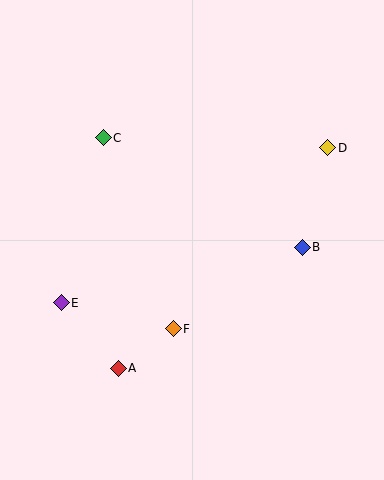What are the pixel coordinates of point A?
Point A is at (118, 368).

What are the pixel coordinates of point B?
Point B is at (302, 247).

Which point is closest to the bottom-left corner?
Point A is closest to the bottom-left corner.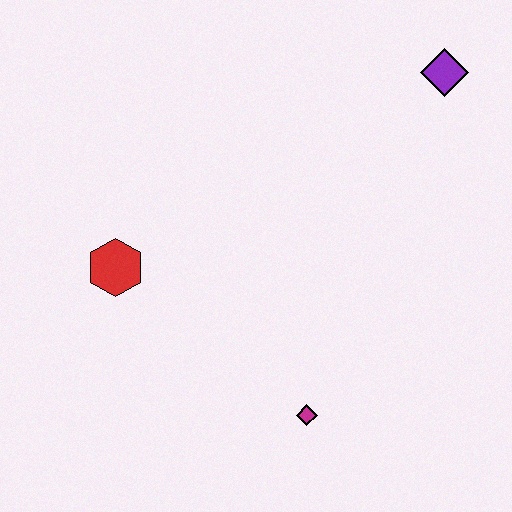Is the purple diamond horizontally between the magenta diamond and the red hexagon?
No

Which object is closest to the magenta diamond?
The red hexagon is closest to the magenta diamond.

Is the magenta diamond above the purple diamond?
No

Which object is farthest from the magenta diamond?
The purple diamond is farthest from the magenta diamond.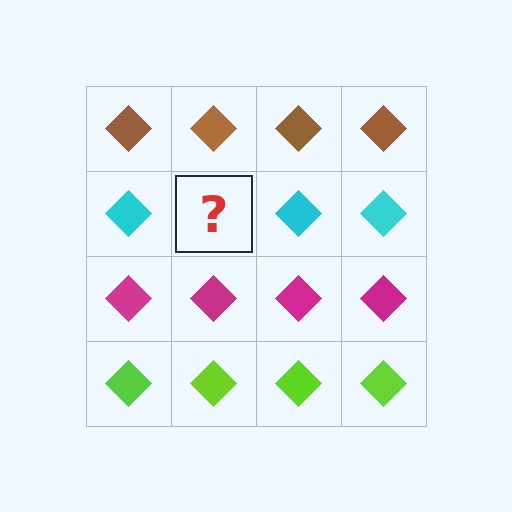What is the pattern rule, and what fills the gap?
The rule is that each row has a consistent color. The gap should be filled with a cyan diamond.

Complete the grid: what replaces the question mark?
The question mark should be replaced with a cyan diamond.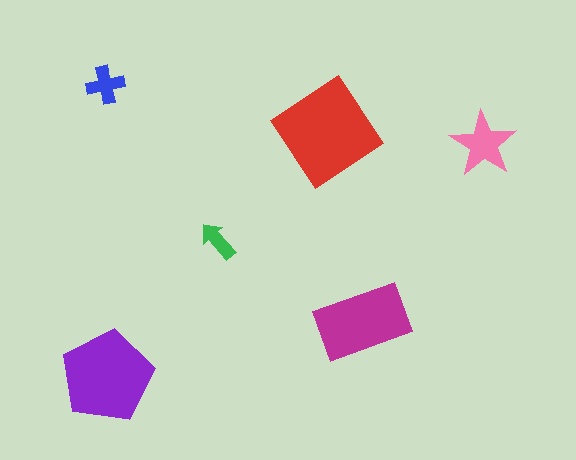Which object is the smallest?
The green arrow.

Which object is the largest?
The red diamond.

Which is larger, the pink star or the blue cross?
The pink star.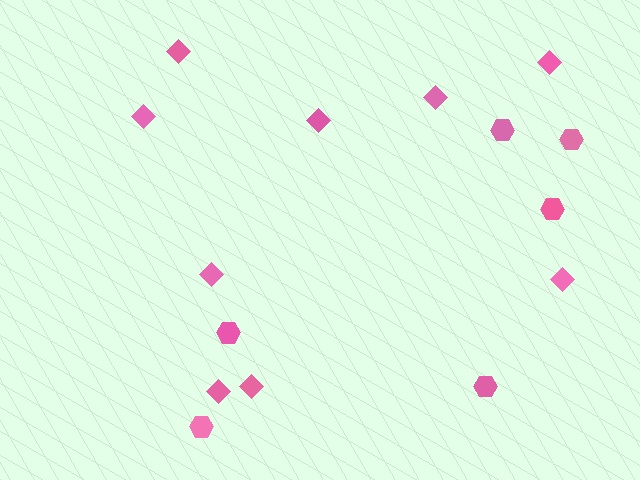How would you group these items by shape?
There are 2 groups: one group of diamonds (9) and one group of hexagons (6).